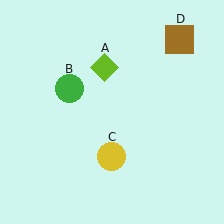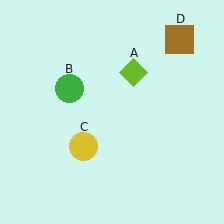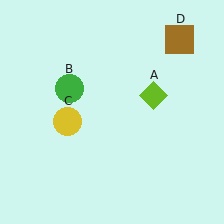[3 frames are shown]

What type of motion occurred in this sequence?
The lime diamond (object A), yellow circle (object C) rotated clockwise around the center of the scene.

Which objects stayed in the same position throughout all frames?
Green circle (object B) and brown square (object D) remained stationary.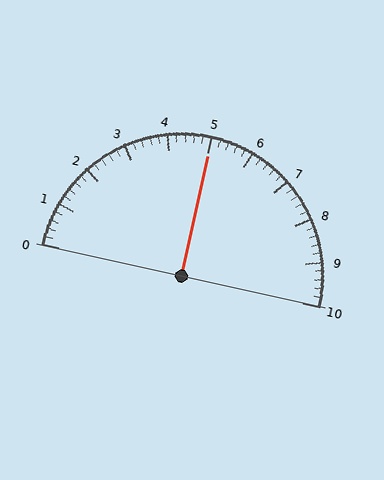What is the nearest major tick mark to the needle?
The nearest major tick mark is 5.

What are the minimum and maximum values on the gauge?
The gauge ranges from 0 to 10.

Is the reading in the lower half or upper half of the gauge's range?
The reading is in the upper half of the range (0 to 10).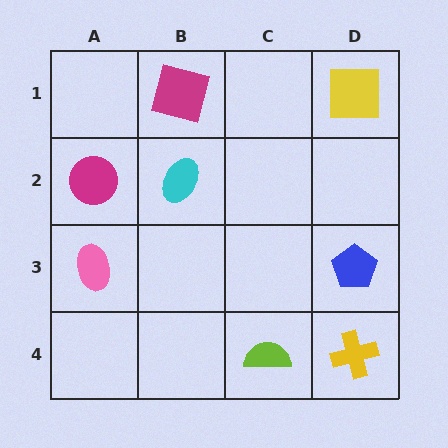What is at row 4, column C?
A lime semicircle.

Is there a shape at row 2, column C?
No, that cell is empty.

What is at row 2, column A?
A magenta circle.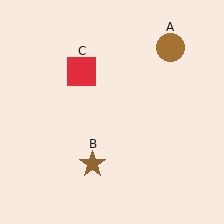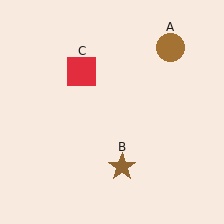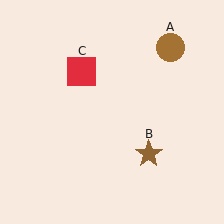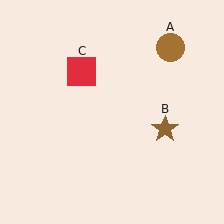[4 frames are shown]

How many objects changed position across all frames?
1 object changed position: brown star (object B).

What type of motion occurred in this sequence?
The brown star (object B) rotated counterclockwise around the center of the scene.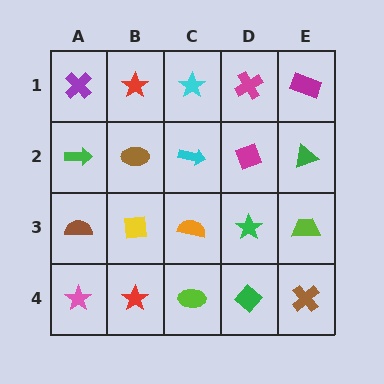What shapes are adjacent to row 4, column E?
A lime trapezoid (row 3, column E), a green diamond (row 4, column D).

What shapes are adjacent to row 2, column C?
A cyan star (row 1, column C), an orange semicircle (row 3, column C), a brown ellipse (row 2, column B), a magenta diamond (row 2, column D).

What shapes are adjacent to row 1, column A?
A green arrow (row 2, column A), a red star (row 1, column B).